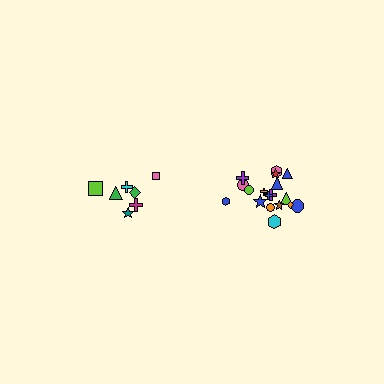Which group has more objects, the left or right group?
The right group.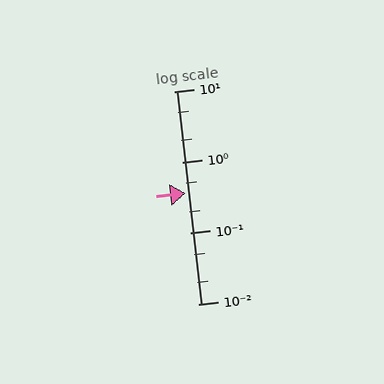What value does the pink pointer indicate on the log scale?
The pointer indicates approximately 0.36.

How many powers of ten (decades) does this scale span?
The scale spans 3 decades, from 0.01 to 10.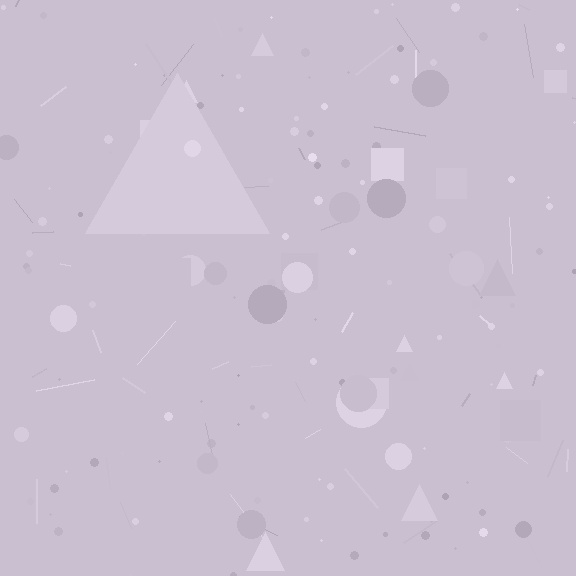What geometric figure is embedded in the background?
A triangle is embedded in the background.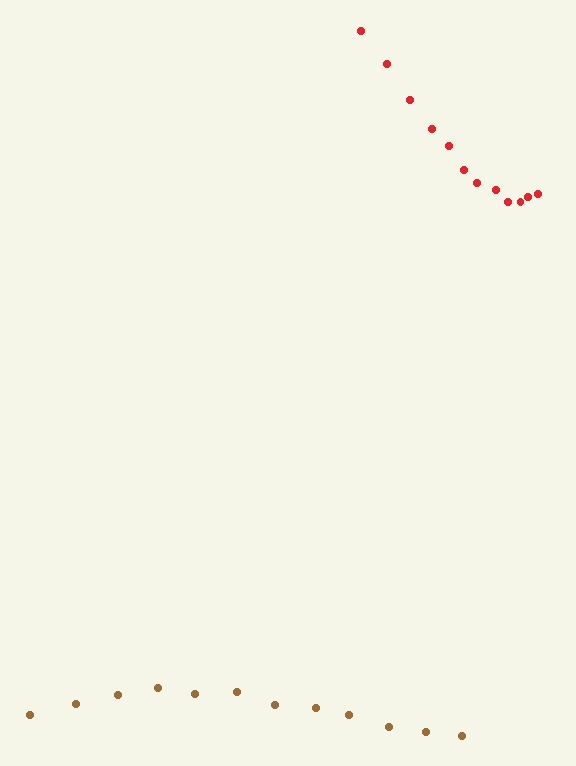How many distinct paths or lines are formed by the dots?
There are 2 distinct paths.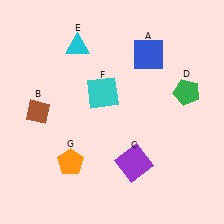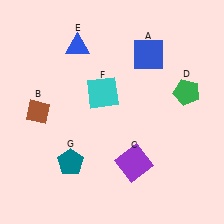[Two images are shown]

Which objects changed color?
E changed from cyan to blue. G changed from orange to teal.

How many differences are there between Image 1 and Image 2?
There are 2 differences between the two images.